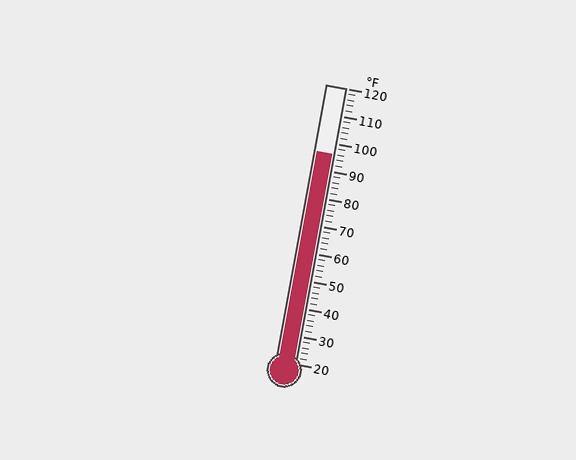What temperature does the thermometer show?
The thermometer shows approximately 96°F.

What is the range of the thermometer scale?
The thermometer scale ranges from 20°F to 120°F.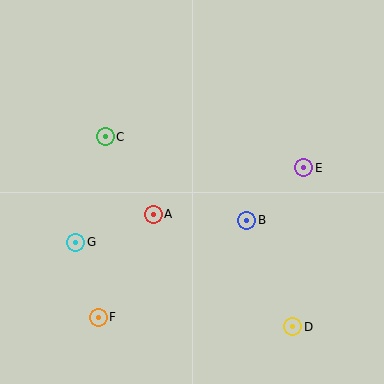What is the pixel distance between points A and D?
The distance between A and D is 180 pixels.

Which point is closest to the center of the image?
Point A at (153, 214) is closest to the center.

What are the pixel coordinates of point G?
Point G is at (76, 242).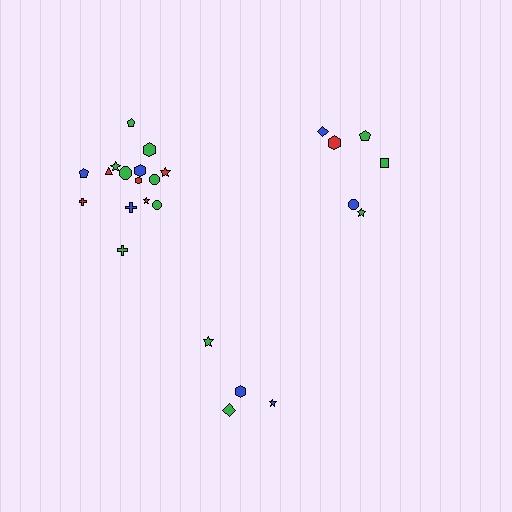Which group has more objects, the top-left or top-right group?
The top-left group.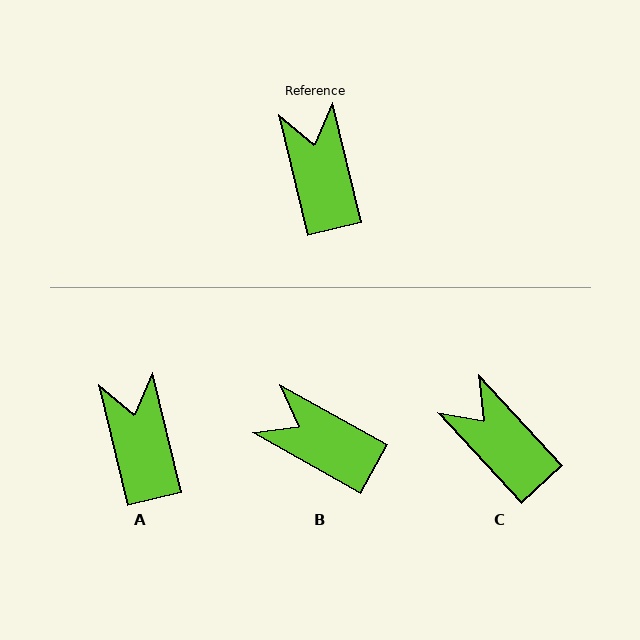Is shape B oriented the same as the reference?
No, it is off by about 48 degrees.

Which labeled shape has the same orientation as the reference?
A.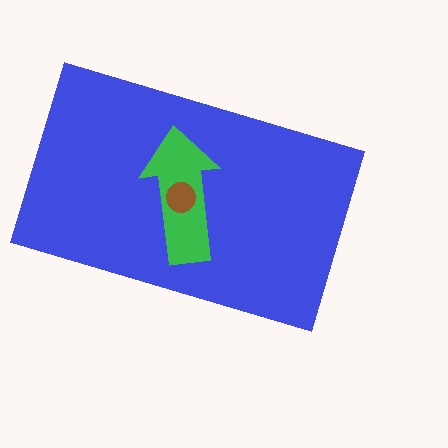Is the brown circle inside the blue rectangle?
Yes.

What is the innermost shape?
The brown circle.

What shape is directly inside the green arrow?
The brown circle.